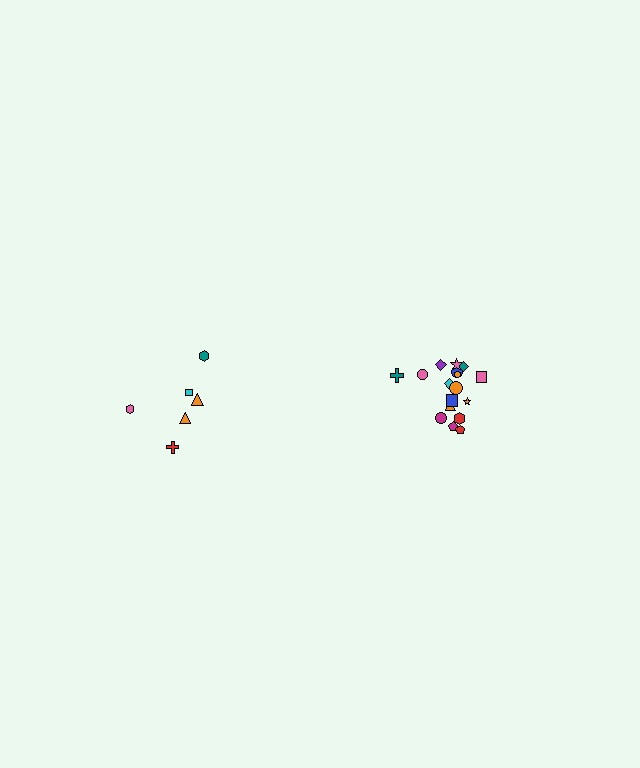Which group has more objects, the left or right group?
The right group.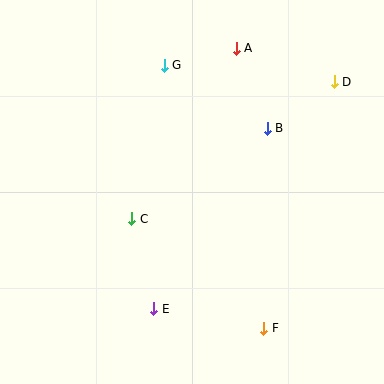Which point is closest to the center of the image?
Point C at (132, 219) is closest to the center.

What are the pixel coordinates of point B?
Point B is at (267, 128).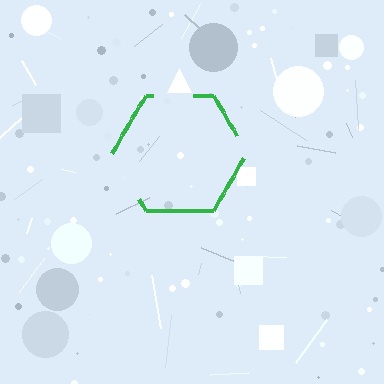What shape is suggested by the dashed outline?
The dashed outline suggests a hexagon.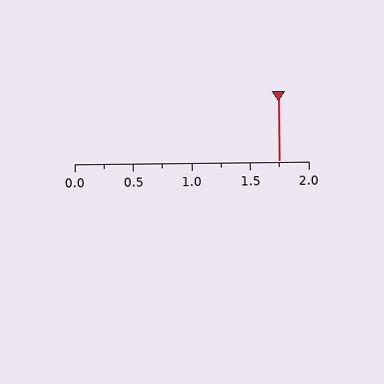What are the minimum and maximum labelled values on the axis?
The axis runs from 0.0 to 2.0.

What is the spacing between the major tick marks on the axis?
The major ticks are spaced 0.5 apart.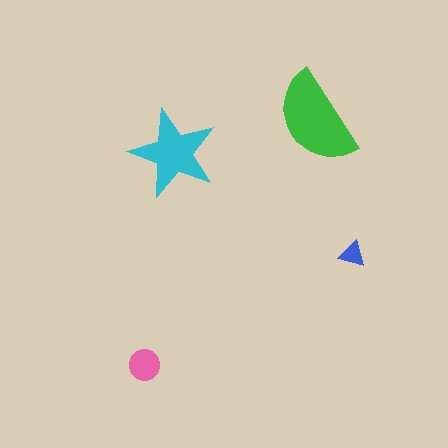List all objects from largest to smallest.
The green semicircle, the cyan star, the pink circle, the blue triangle.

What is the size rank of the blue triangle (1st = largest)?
4th.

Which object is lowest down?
The pink circle is bottommost.